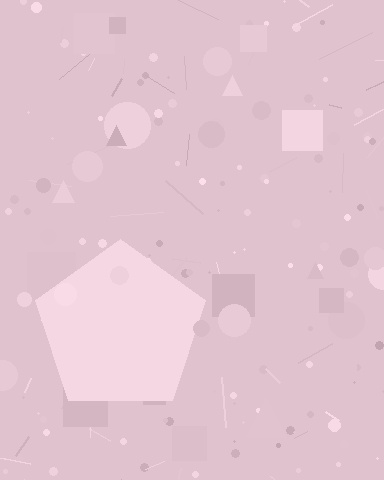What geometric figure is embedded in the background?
A pentagon is embedded in the background.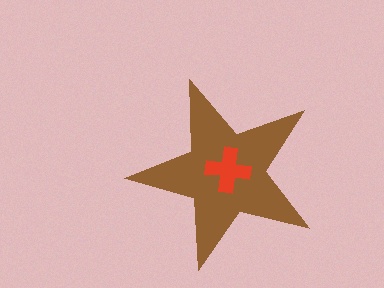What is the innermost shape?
The red cross.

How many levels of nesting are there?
2.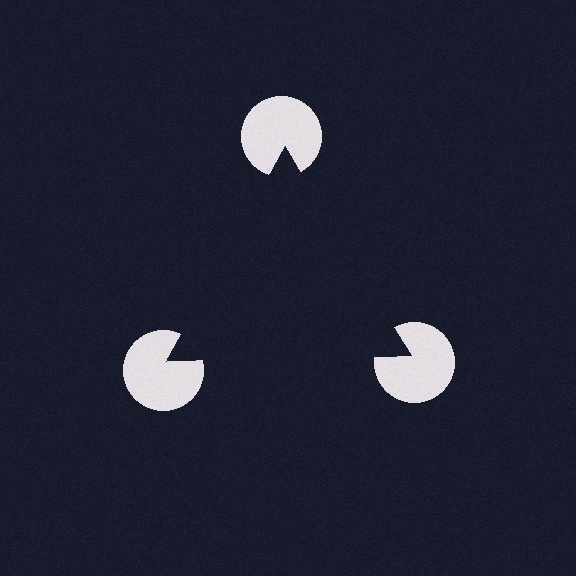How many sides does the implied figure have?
3 sides.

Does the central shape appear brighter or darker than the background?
It typically appears slightly darker than the background, even though no actual brightness change is drawn.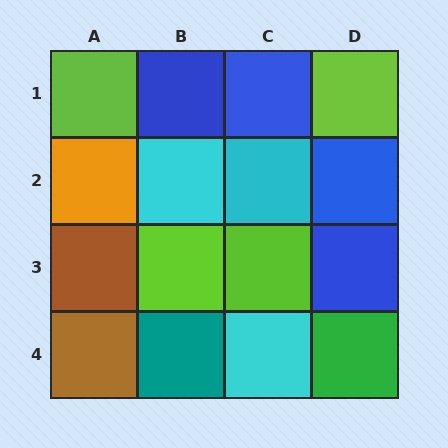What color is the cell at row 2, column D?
Blue.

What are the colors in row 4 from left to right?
Brown, teal, cyan, green.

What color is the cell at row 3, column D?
Blue.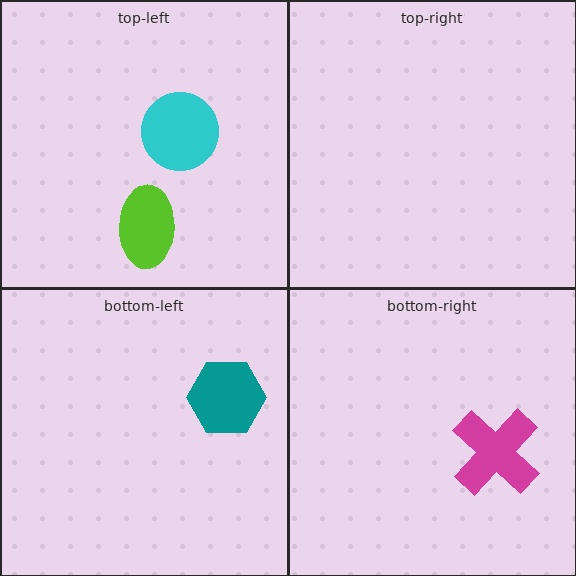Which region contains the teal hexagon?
The bottom-left region.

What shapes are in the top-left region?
The lime ellipse, the cyan circle.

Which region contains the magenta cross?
The bottom-right region.